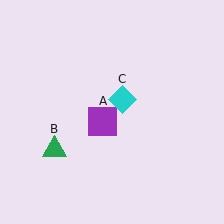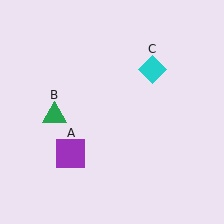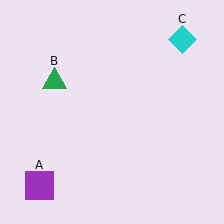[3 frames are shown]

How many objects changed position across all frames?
3 objects changed position: purple square (object A), green triangle (object B), cyan diamond (object C).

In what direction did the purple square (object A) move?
The purple square (object A) moved down and to the left.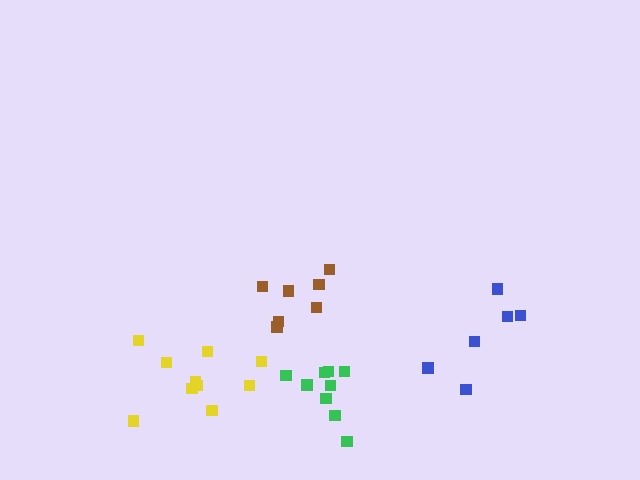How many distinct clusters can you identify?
There are 4 distinct clusters.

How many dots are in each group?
Group 1: 10 dots, Group 2: 7 dots, Group 3: 6 dots, Group 4: 9 dots (32 total).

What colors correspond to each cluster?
The clusters are colored: yellow, brown, blue, green.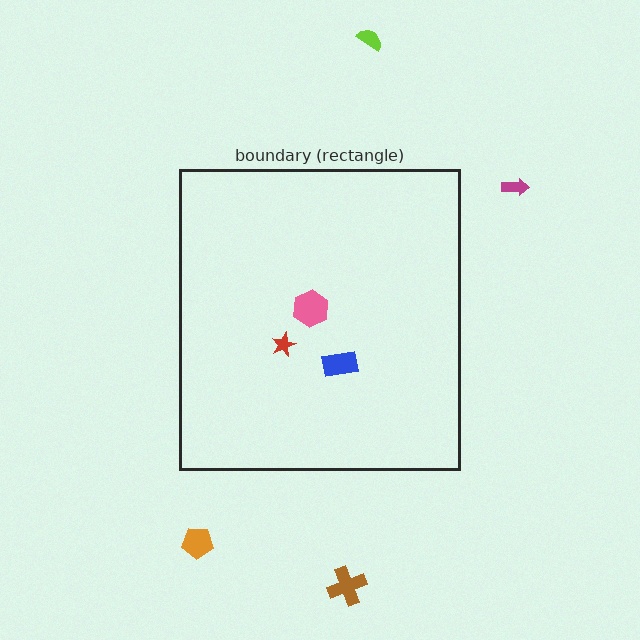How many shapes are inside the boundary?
3 inside, 4 outside.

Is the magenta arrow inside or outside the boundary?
Outside.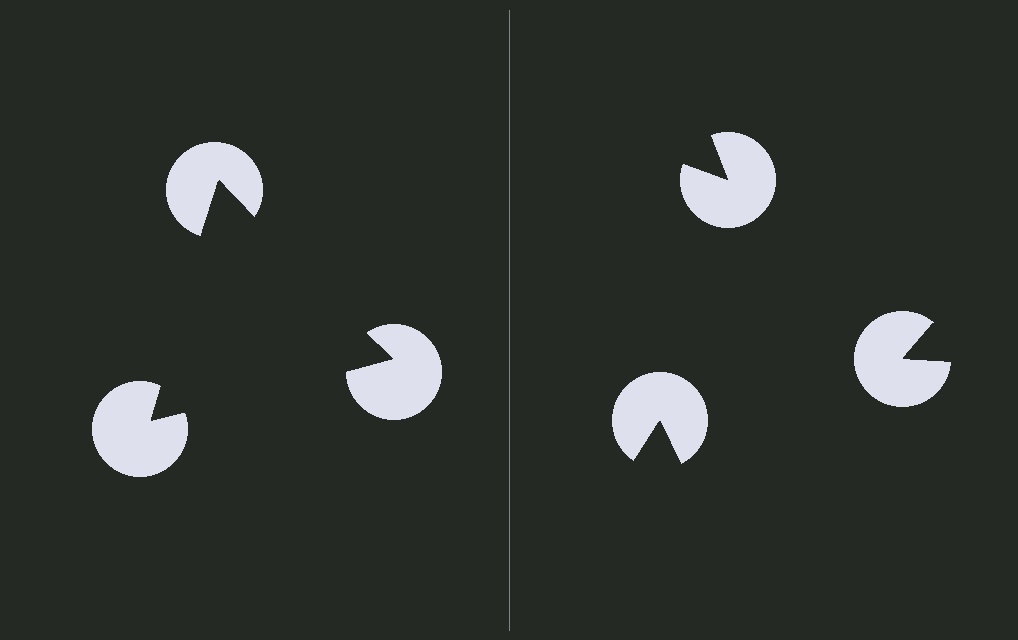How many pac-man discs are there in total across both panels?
6 — 3 on each side.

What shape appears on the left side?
An illusory triangle.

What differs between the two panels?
The pac-man discs are positioned identically on both sides; only the wedge orientations differ. On the left they align to a triangle; on the right they are misaligned.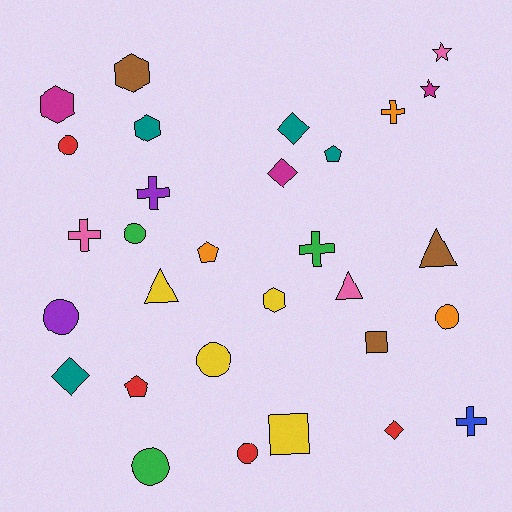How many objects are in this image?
There are 30 objects.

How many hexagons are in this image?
There are 4 hexagons.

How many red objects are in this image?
There are 4 red objects.